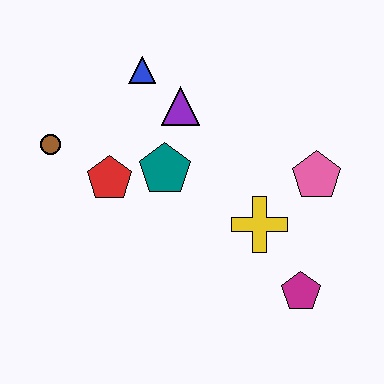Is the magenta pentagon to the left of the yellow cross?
No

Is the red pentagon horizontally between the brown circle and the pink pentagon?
Yes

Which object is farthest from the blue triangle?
The magenta pentagon is farthest from the blue triangle.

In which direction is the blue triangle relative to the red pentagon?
The blue triangle is above the red pentagon.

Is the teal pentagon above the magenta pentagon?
Yes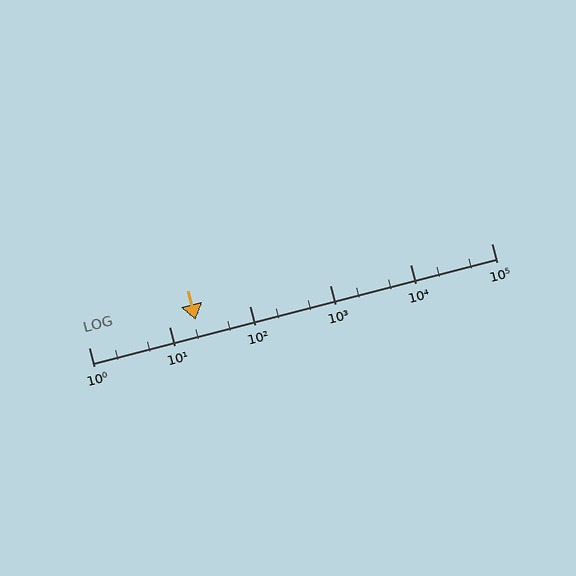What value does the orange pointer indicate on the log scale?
The pointer indicates approximately 21.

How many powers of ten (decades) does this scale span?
The scale spans 5 decades, from 1 to 100000.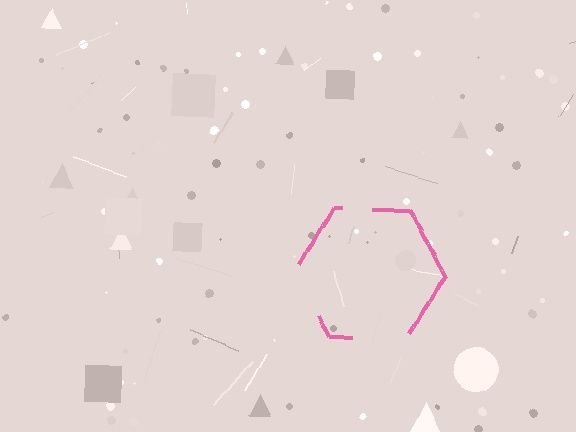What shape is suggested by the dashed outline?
The dashed outline suggests a hexagon.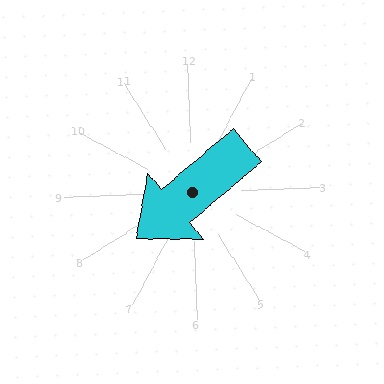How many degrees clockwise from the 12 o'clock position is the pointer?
Approximately 232 degrees.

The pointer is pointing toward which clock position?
Roughly 8 o'clock.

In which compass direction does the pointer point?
Southwest.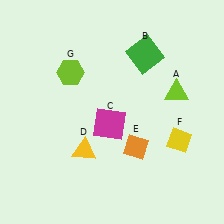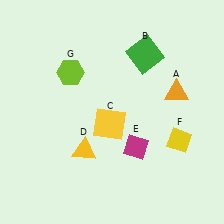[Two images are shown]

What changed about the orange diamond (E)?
In Image 1, E is orange. In Image 2, it changed to magenta.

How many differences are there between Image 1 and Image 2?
There are 3 differences between the two images.